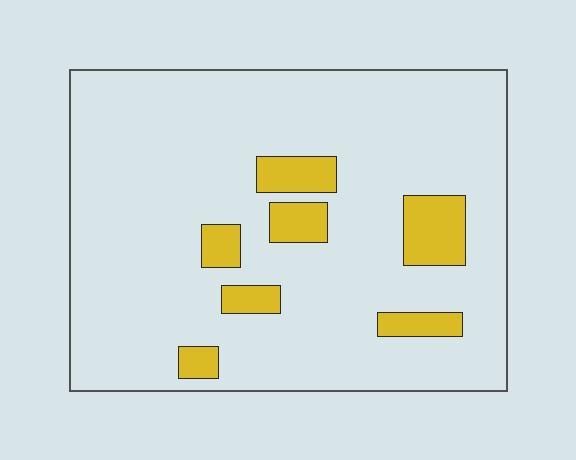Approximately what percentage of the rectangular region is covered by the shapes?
Approximately 10%.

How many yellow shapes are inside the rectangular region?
7.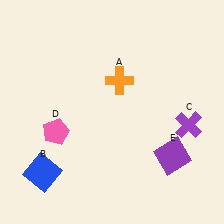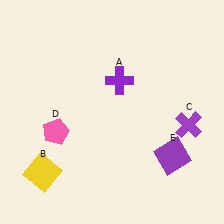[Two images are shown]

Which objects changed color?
A changed from orange to purple. B changed from blue to yellow.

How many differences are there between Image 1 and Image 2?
There are 2 differences between the two images.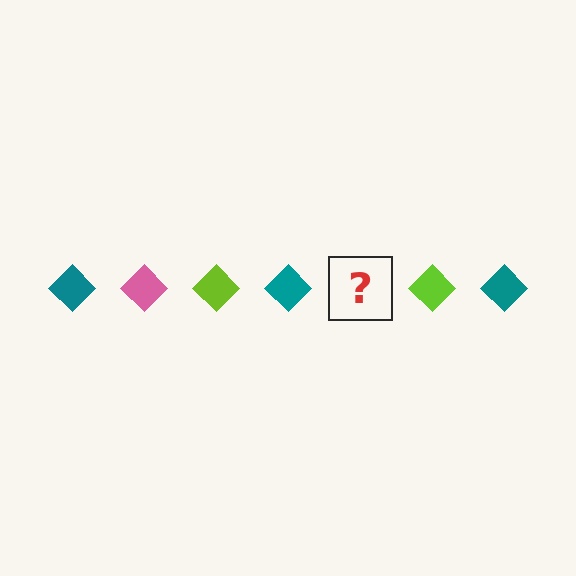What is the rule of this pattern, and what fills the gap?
The rule is that the pattern cycles through teal, pink, lime diamonds. The gap should be filled with a pink diamond.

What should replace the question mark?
The question mark should be replaced with a pink diamond.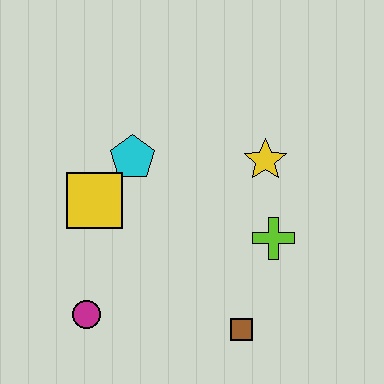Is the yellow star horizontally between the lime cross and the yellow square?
Yes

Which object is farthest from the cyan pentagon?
The brown square is farthest from the cyan pentagon.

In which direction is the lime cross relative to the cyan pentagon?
The lime cross is to the right of the cyan pentagon.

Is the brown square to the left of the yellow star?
Yes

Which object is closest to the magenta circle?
The yellow square is closest to the magenta circle.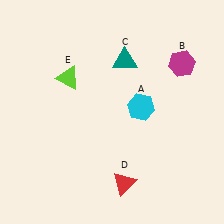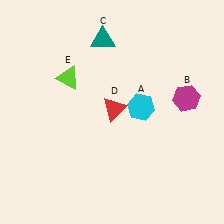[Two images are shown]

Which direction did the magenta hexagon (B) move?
The magenta hexagon (B) moved down.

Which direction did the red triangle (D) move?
The red triangle (D) moved up.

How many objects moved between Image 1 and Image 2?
3 objects moved between the two images.